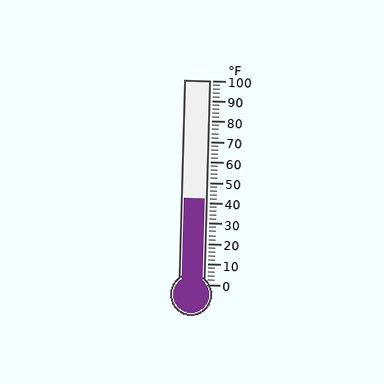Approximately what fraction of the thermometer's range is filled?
The thermometer is filled to approximately 40% of its range.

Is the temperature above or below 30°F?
The temperature is above 30°F.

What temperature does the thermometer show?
The thermometer shows approximately 42°F.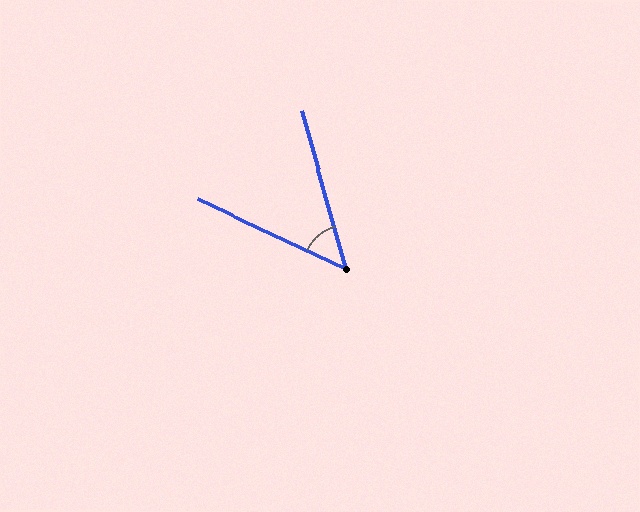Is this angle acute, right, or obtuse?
It is acute.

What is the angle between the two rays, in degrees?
Approximately 49 degrees.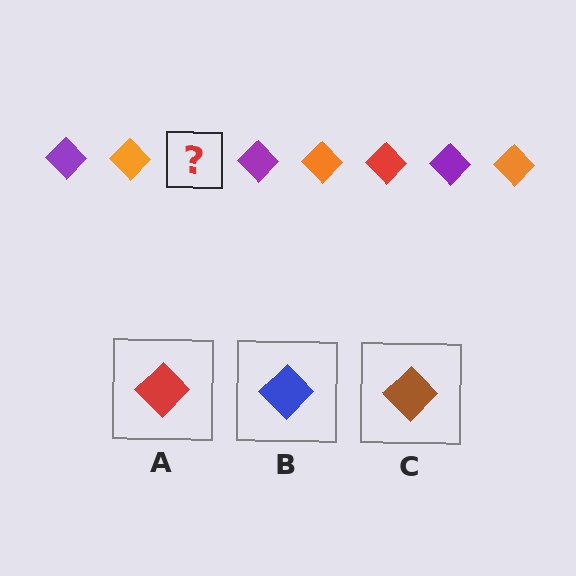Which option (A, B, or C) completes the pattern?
A.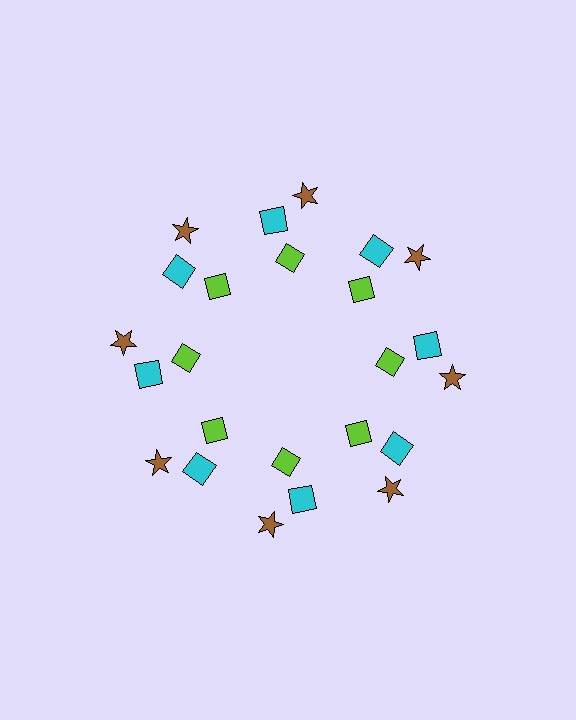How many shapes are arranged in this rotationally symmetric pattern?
There are 24 shapes, arranged in 8 groups of 3.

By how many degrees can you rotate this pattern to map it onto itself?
The pattern maps onto itself every 45 degrees of rotation.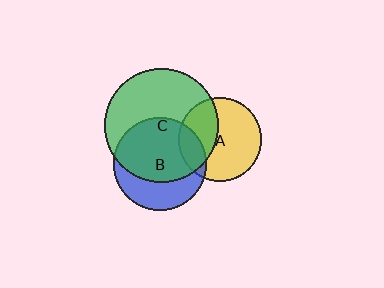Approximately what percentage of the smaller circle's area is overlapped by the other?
Approximately 65%.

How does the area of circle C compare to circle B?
Approximately 1.5 times.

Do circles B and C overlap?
Yes.